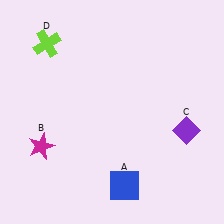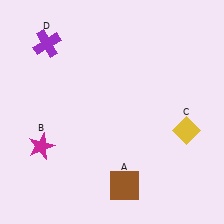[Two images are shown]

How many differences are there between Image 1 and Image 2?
There are 3 differences between the two images.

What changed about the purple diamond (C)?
In Image 1, C is purple. In Image 2, it changed to yellow.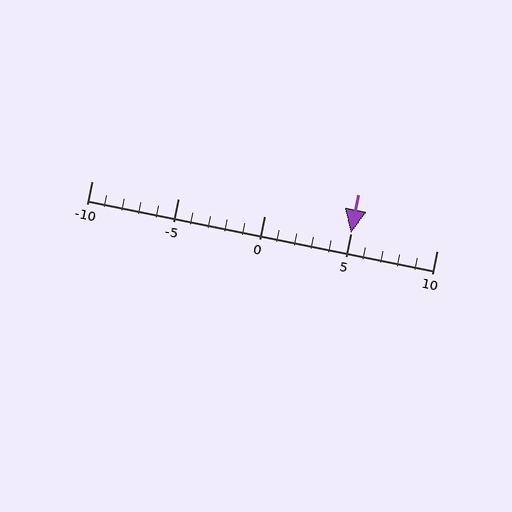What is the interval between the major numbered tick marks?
The major tick marks are spaced 5 units apart.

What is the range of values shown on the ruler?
The ruler shows values from -10 to 10.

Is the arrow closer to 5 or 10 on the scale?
The arrow is closer to 5.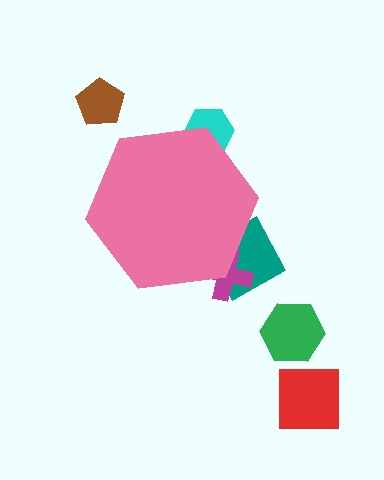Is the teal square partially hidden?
Yes, the teal square is partially hidden behind the pink hexagon.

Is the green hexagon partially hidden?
No, the green hexagon is fully visible.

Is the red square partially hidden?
No, the red square is fully visible.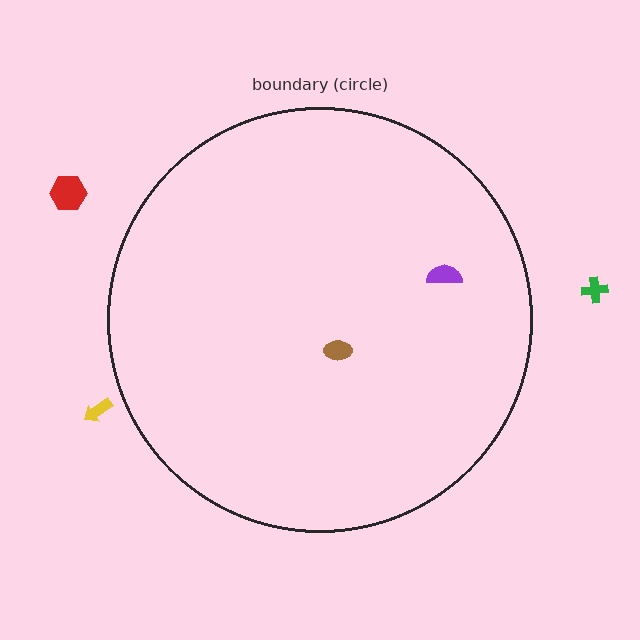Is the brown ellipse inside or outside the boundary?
Inside.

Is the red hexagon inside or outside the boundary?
Outside.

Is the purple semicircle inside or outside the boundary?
Inside.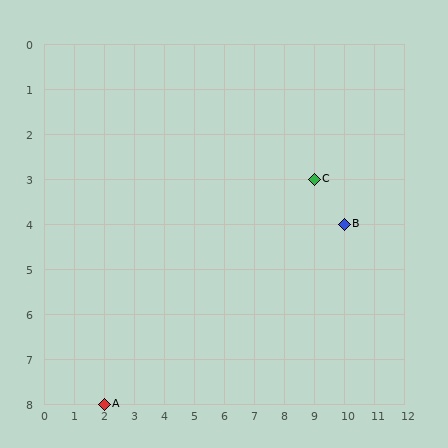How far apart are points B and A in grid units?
Points B and A are 8 columns and 4 rows apart (about 8.9 grid units diagonally).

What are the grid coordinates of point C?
Point C is at grid coordinates (9, 3).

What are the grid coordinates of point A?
Point A is at grid coordinates (2, 8).